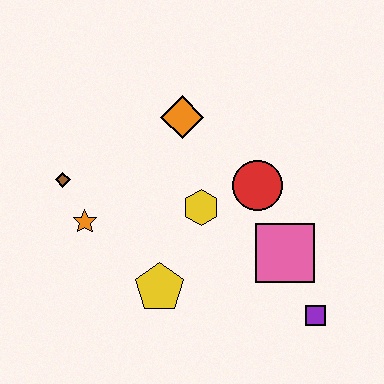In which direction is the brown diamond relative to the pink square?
The brown diamond is to the left of the pink square.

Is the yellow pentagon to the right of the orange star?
Yes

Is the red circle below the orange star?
No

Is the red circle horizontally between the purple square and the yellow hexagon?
Yes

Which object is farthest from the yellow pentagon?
The orange diamond is farthest from the yellow pentagon.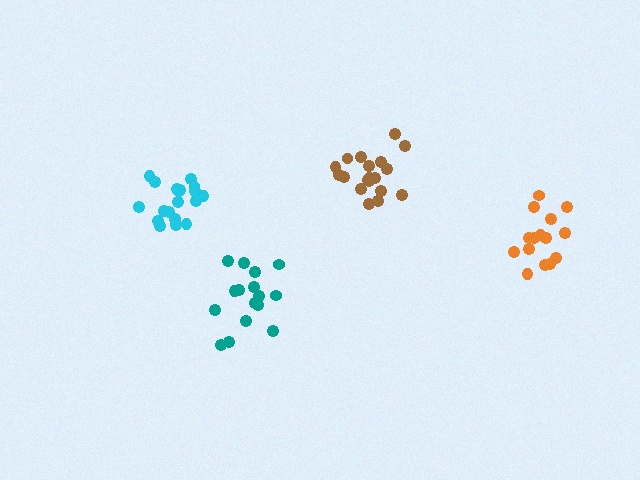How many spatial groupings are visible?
There are 4 spatial groupings.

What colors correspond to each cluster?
The clusters are colored: orange, cyan, teal, brown.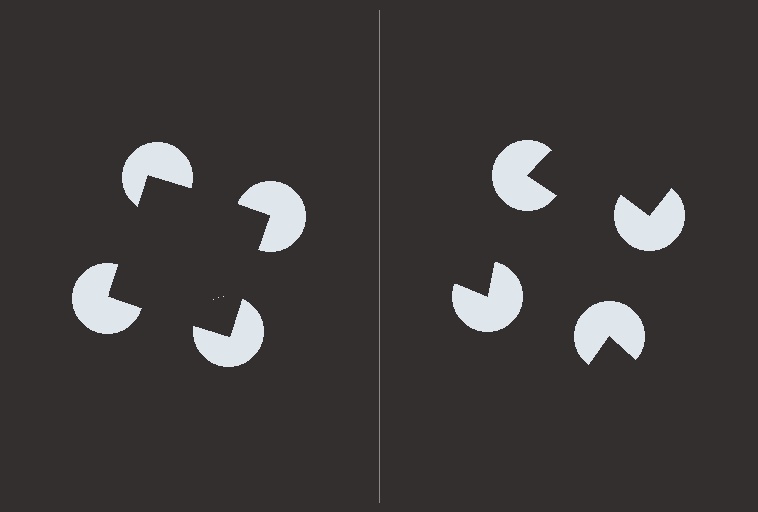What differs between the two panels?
The pac-man discs are positioned identically on both sides; only the wedge orientations differ. On the left they align to a square; on the right they are misaligned.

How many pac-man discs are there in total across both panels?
8 — 4 on each side.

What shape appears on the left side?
An illusory square.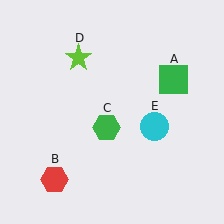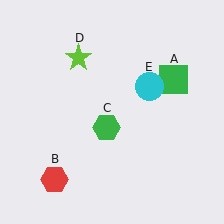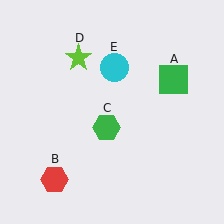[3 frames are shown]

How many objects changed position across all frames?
1 object changed position: cyan circle (object E).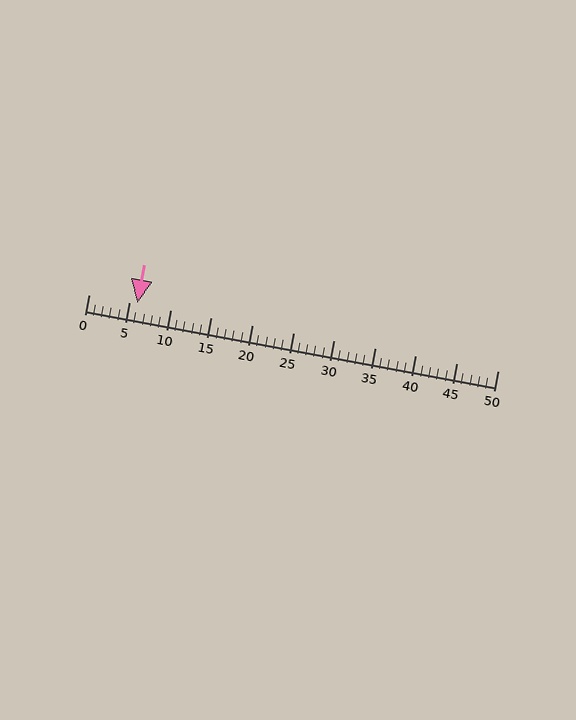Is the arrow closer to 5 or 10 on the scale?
The arrow is closer to 5.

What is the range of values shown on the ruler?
The ruler shows values from 0 to 50.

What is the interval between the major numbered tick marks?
The major tick marks are spaced 5 units apart.